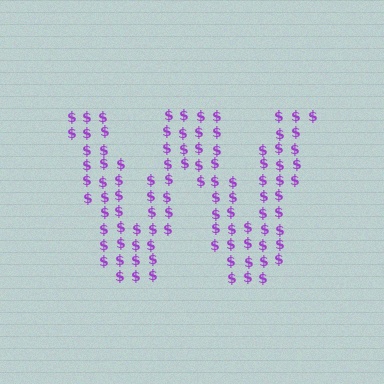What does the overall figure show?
The overall figure shows the letter W.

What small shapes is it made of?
It is made of small dollar signs.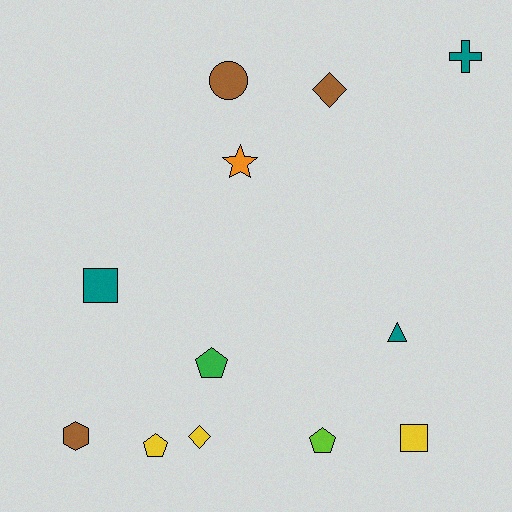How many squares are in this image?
There are 2 squares.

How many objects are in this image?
There are 12 objects.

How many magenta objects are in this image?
There are no magenta objects.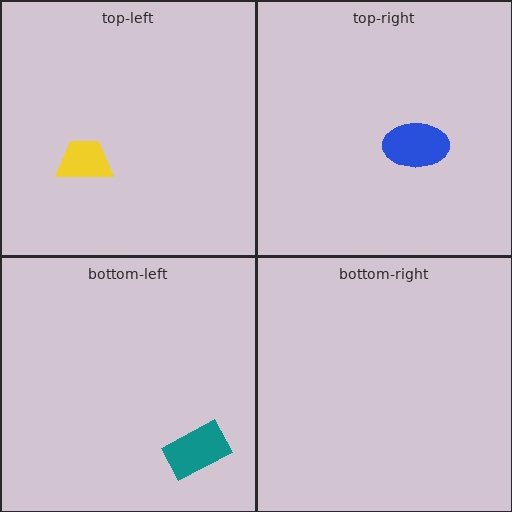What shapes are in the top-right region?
The blue ellipse.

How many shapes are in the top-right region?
1.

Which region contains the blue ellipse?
The top-right region.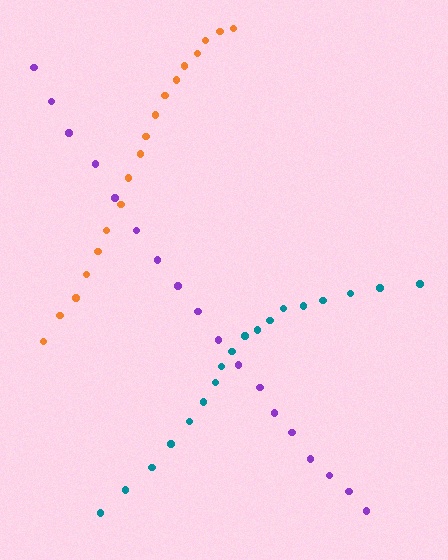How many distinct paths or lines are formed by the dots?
There are 3 distinct paths.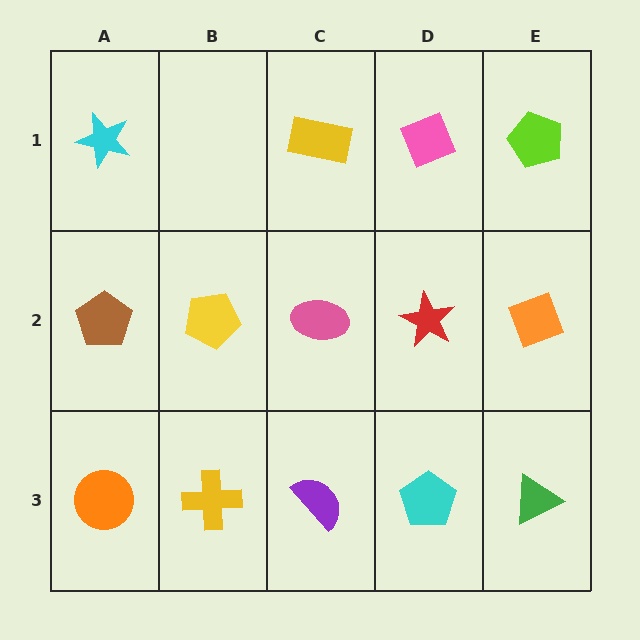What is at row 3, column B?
A yellow cross.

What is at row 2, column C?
A pink ellipse.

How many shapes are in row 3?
5 shapes.